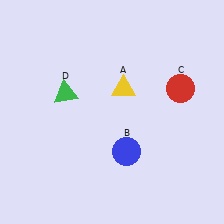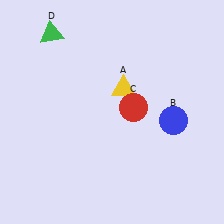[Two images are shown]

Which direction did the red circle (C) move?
The red circle (C) moved left.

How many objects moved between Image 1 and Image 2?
3 objects moved between the two images.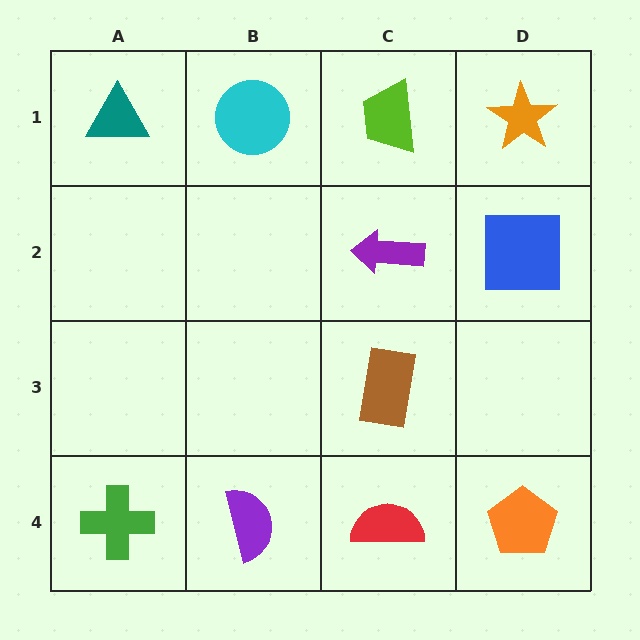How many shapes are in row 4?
4 shapes.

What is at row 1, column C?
A lime trapezoid.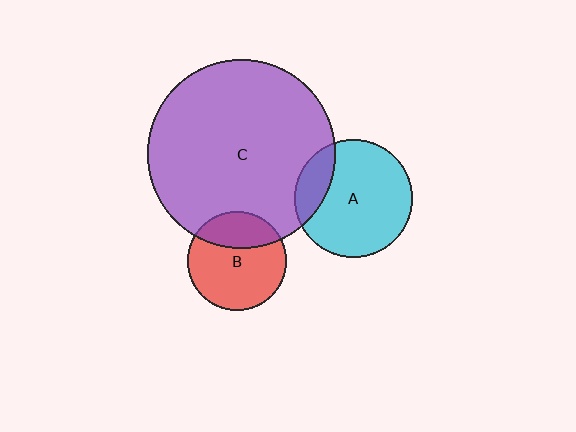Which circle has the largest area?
Circle C (purple).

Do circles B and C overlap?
Yes.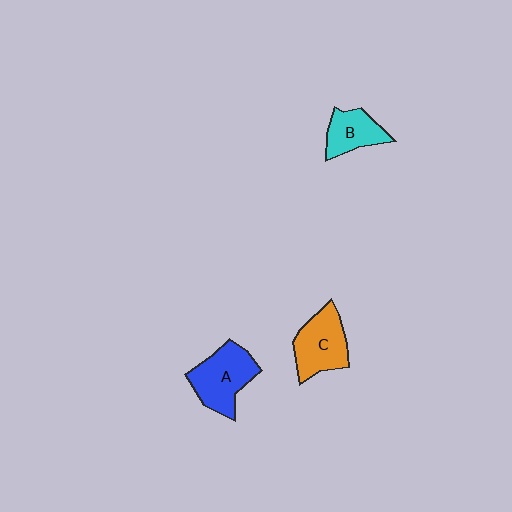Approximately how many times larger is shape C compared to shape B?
Approximately 1.4 times.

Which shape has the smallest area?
Shape B (cyan).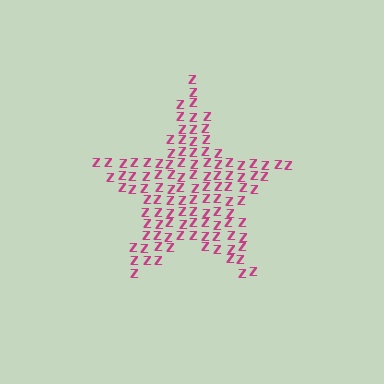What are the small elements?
The small elements are letter Z's.